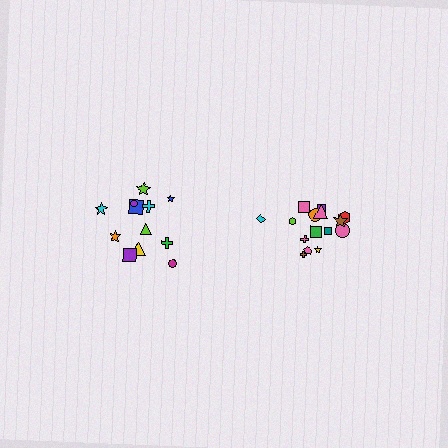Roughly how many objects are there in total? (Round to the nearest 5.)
Roughly 25 objects in total.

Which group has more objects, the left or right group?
The right group.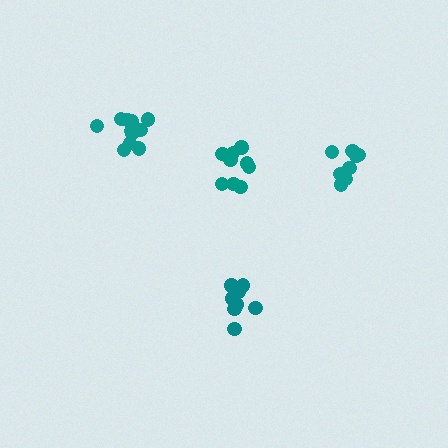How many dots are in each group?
Group 1: 8 dots, Group 2: 11 dots, Group 3: 9 dots, Group 4: 8 dots (36 total).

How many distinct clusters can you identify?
There are 4 distinct clusters.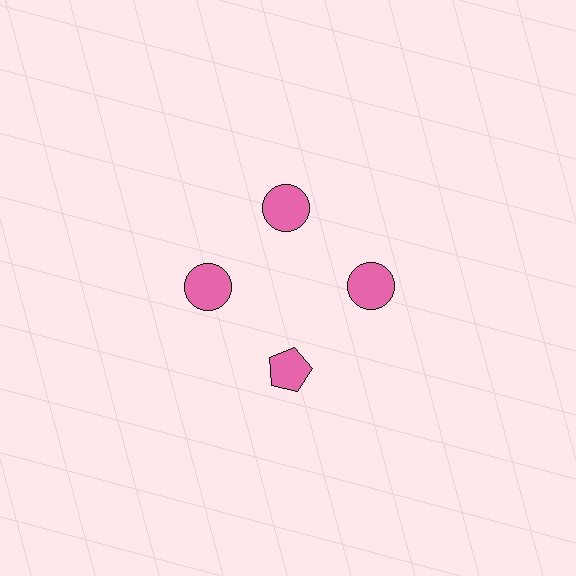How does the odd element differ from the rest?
It has a different shape: pentagon instead of circle.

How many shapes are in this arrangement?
There are 4 shapes arranged in a ring pattern.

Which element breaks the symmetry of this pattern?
The pink pentagon at roughly the 6 o'clock position breaks the symmetry. All other shapes are pink circles.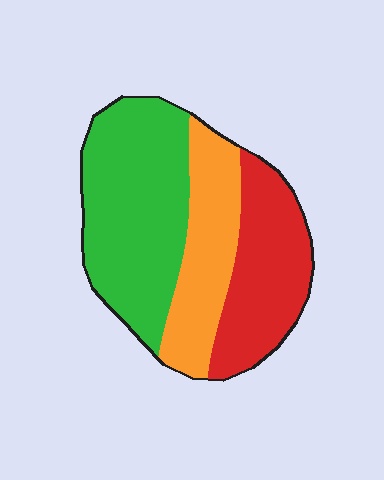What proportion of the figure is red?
Red takes up between a quarter and a half of the figure.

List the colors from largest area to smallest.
From largest to smallest: green, red, orange.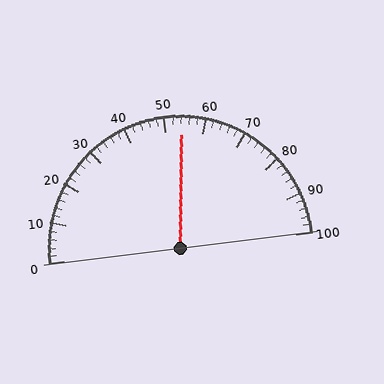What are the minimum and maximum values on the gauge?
The gauge ranges from 0 to 100.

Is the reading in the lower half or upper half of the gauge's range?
The reading is in the upper half of the range (0 to 100).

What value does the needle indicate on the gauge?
The needle indicates approximately 54.